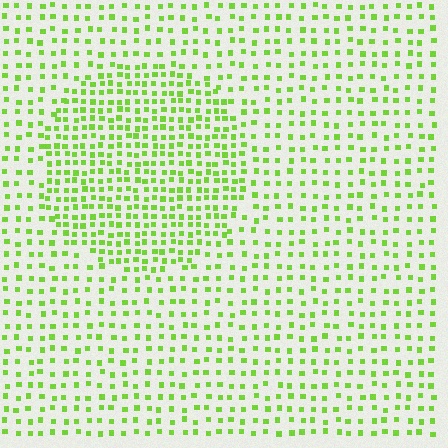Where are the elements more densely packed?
The elements are more densely packed inside the circle boundary.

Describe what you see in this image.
The image contains small lime elements arranged at two different densities. A circle-shaped region is visible where the elements are more densely packed than the surrounding area.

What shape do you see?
I see a circle.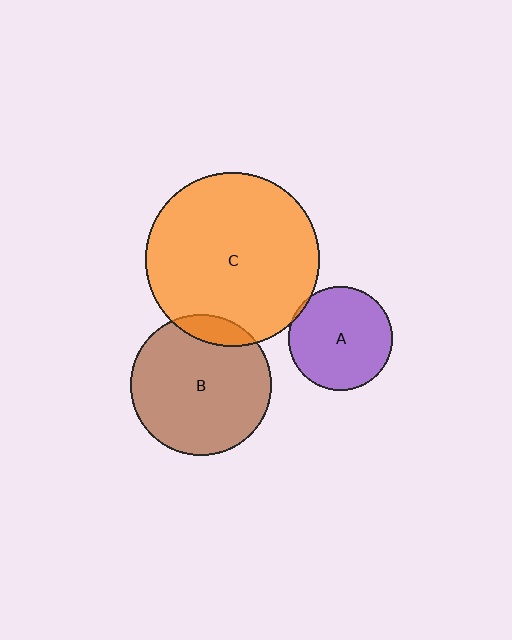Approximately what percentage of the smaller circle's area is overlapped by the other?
Approximately 5%.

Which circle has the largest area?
Circle C (orange).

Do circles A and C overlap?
Yes.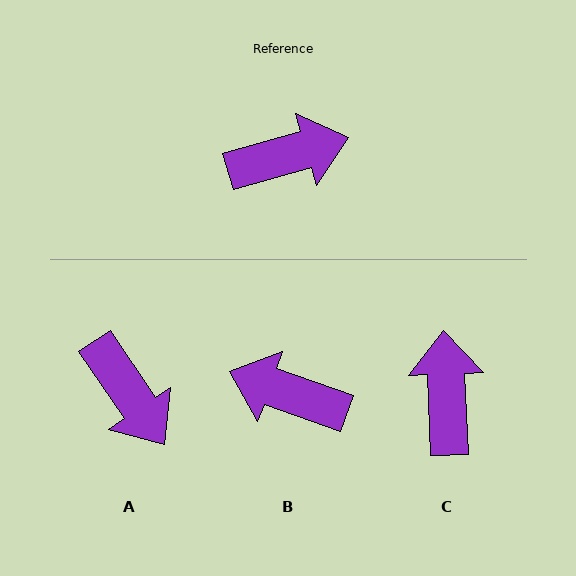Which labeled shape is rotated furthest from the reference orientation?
B, about 145 degrees away.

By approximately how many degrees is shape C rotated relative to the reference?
Approximately 77 degrees counter-clockwise.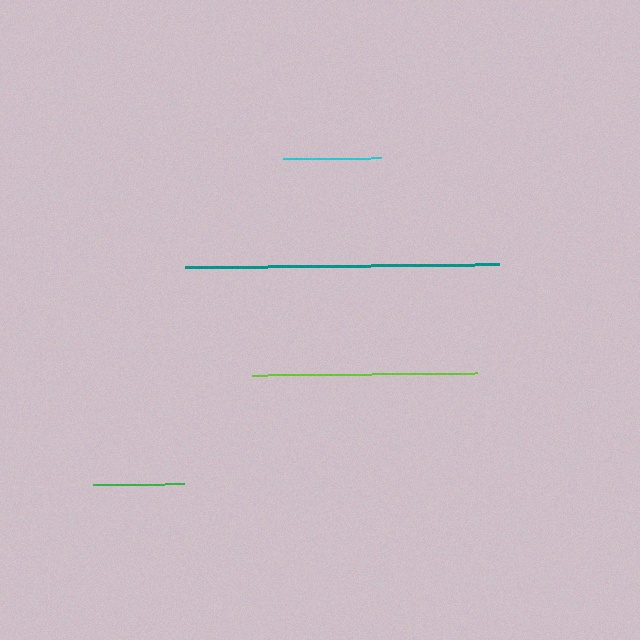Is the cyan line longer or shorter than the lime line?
The lime line is longer than the cyan line.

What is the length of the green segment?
The green segment is approximately 92 pixels long.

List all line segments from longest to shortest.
From longest to shortest: teal, lime, cyan, green.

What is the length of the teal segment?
The teal segment is approximately 314 pixels long.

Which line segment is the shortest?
The green line is the shortest at approximately 92 pixels.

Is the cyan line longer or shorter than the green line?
The cyan line is longer than the green line.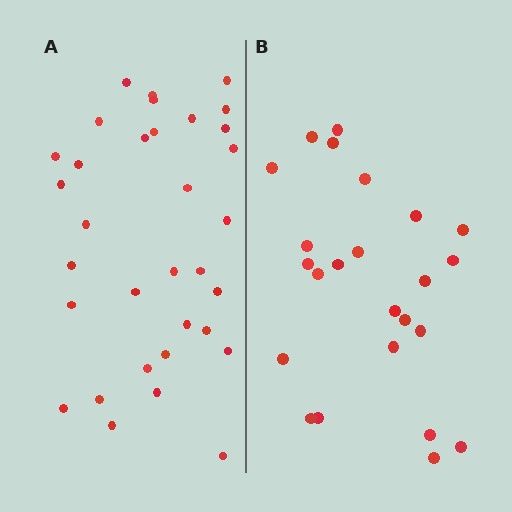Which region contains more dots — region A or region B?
Region A (the left region) has more dots.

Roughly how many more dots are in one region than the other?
Region A has roughly 8 or so more dots than region B.